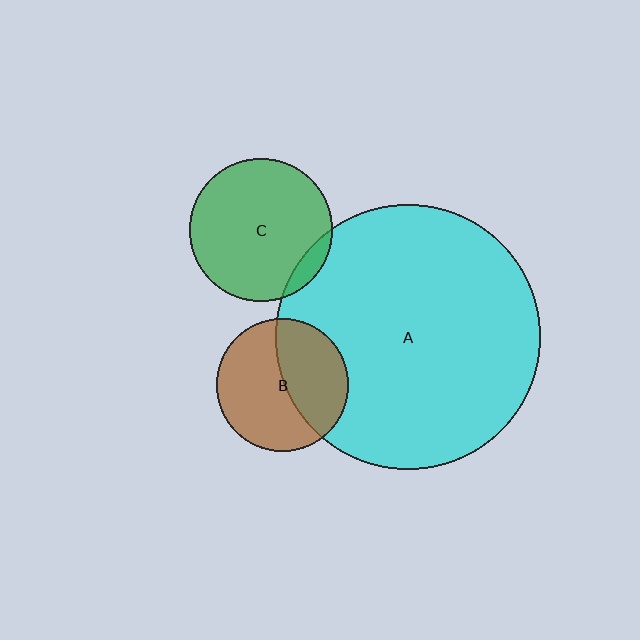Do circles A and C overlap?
Yes.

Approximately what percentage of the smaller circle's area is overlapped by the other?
Approximately 10%.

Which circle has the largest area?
Circle A (cyan).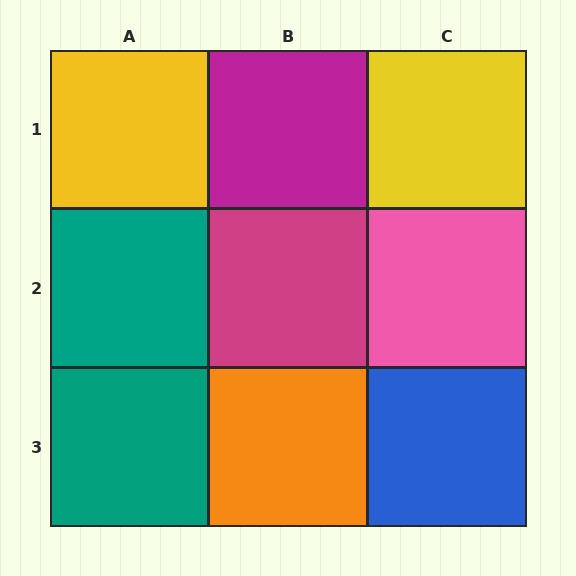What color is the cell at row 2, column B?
Magenta.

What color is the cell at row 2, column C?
Pink.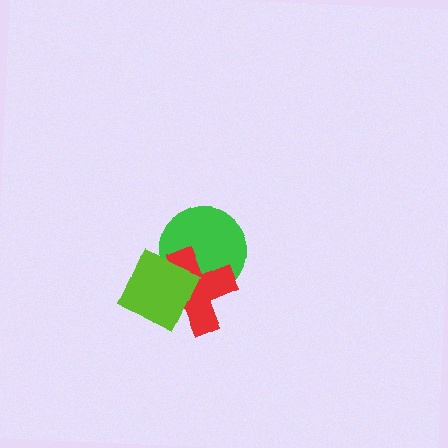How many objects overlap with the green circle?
2 objects overlap with the green circle.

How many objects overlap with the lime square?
2 objects overlap with the lime square.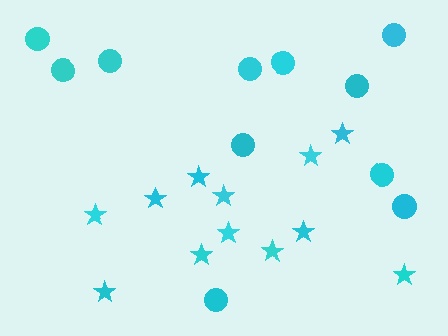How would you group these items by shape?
There are 2 groups: one group of stars (12) and one group of circles (11).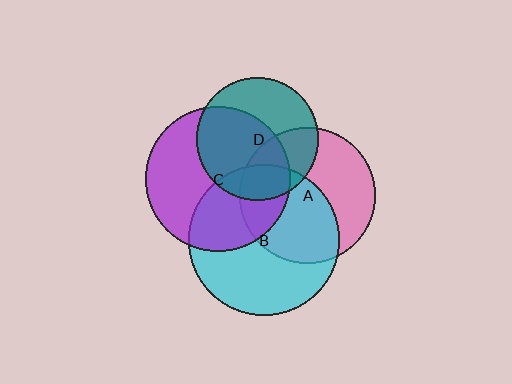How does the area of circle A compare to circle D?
Approximately 1.2 times.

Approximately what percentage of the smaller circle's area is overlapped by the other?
Approximately 20%.